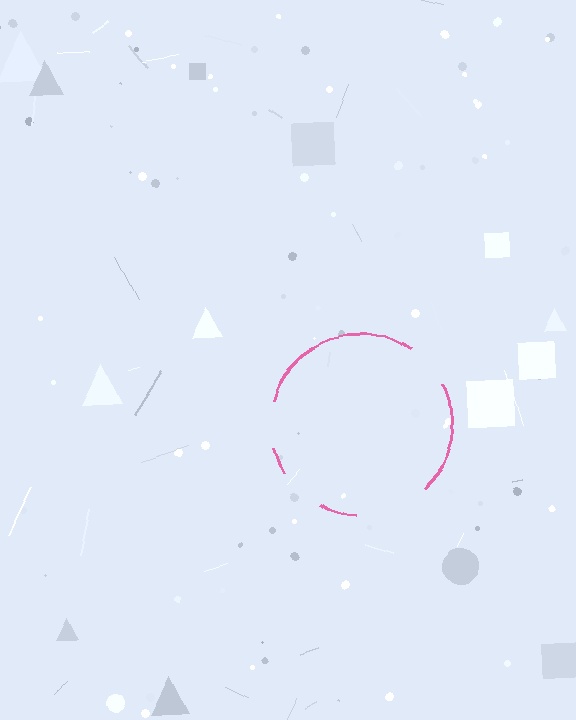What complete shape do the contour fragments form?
The contour fragments form a circle.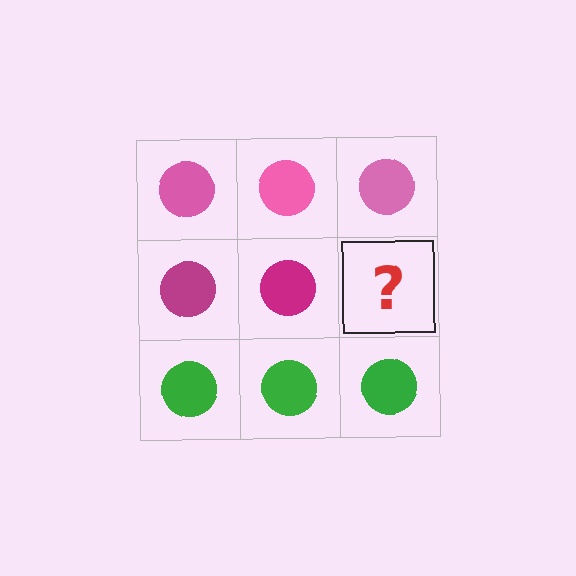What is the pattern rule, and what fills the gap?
The rule is that each row has a consistent color. The gap should be filled with a magenta circle.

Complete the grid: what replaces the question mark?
The question mark should be replaced with a magenta circle.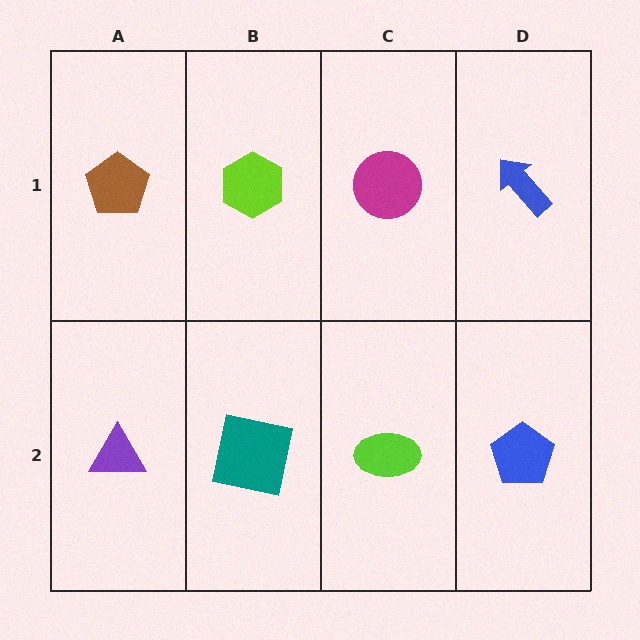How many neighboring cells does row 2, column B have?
3.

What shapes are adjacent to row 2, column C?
A magenta circle (row 1, column C), a teal square (row 2, column B), a blue pentagon (row 2, column D).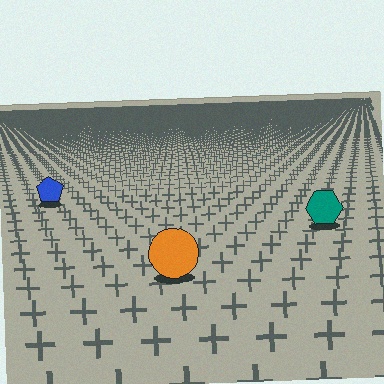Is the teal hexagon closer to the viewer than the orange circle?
No. The orange circle is closer — you can tell from the texture gradient: the ground texture is coarser near it.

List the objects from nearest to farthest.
From nearest to farthest: the orange circle, the teal hexagon, the blue pentagon.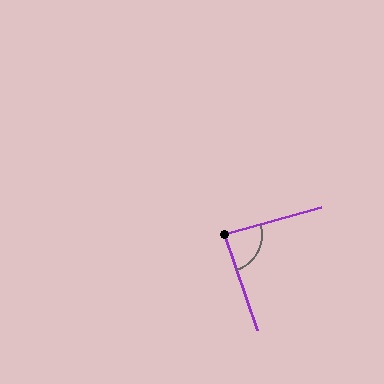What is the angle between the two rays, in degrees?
Approximately 87 degrees.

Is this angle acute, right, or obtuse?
It is approximately a right angle.